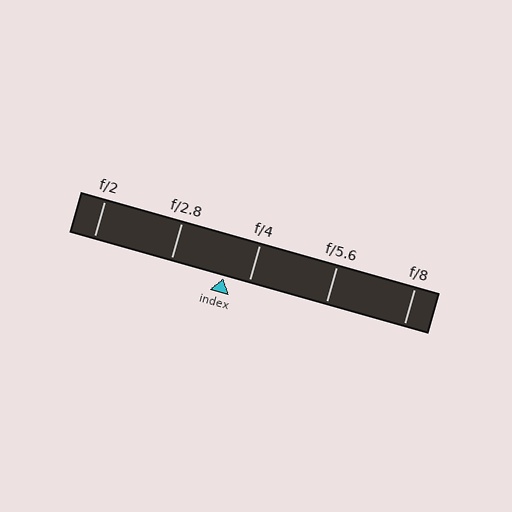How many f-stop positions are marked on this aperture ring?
There are 5 f-stop positions marked.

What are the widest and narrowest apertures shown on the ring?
The widest aperture shown is f/2 and the narrowest is f/8.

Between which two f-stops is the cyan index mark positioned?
The index mark is between f/2.8 and f/4.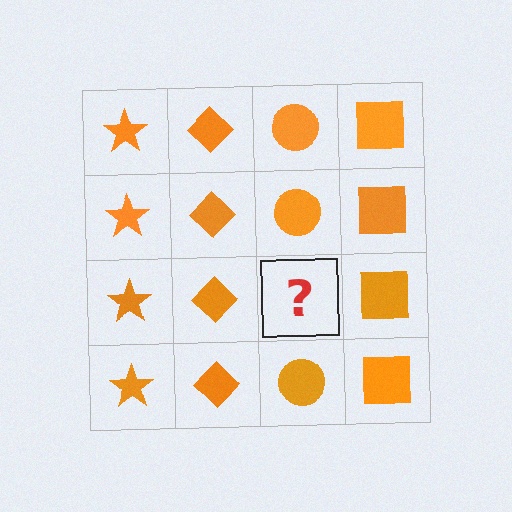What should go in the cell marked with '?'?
The missing cell should contain an orange circle.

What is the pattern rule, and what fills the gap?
The rule is that each column has a consistent shape. The gap should be filled with an orange circle.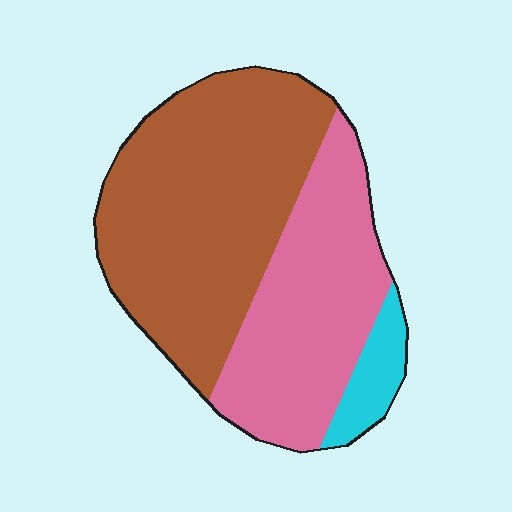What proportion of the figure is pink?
Pink covers roughly 40% of the figure.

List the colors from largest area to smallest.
From largest to smallest: brown, pink, cyan.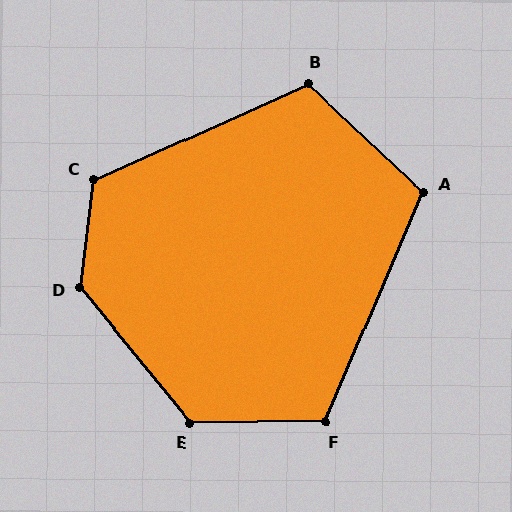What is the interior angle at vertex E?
Approximately 129 degrees (obtuse).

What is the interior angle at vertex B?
Approximately 113 degrees (obtuse).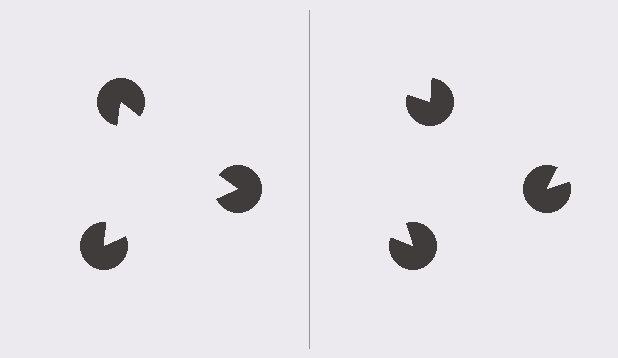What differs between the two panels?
The pac-man discs are positioned identically on both sides; only the wedge orientations differ. On the left they align to a triangle; on the right they are misaligned.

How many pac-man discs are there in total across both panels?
6 — 3 on each side.